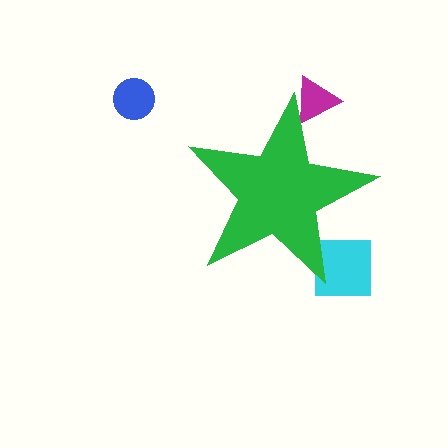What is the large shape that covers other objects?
A green star.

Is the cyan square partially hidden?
Yes, the cyan square is partially hidden behind the green star.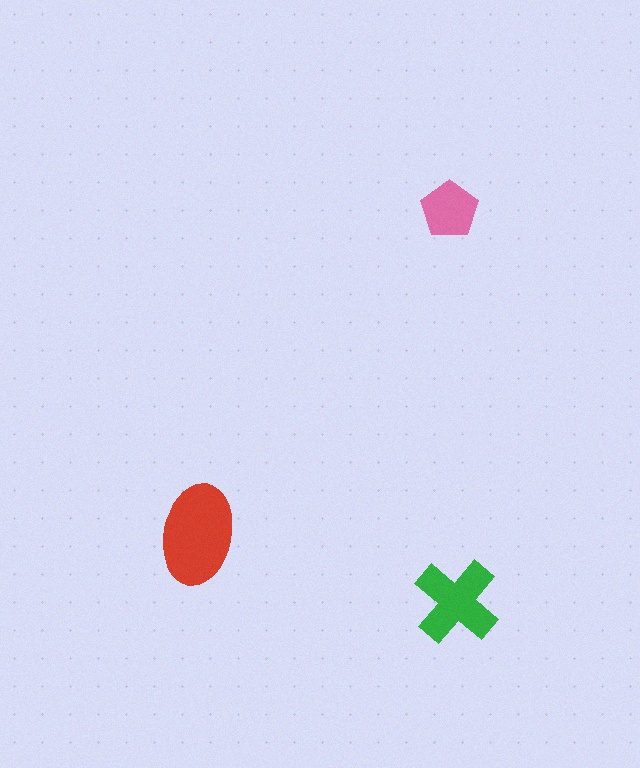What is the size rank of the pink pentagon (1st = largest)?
3rd.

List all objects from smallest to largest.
The pink pentagon, the green cross, the red ellipse.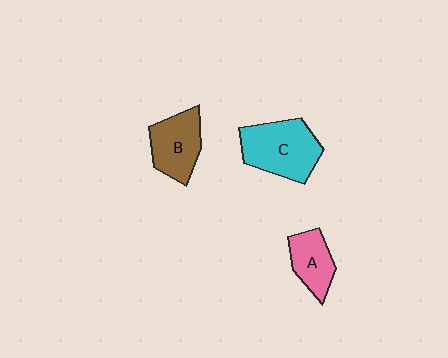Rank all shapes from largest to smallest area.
From largest to smallest: C (cyan), B (brown), A (pink).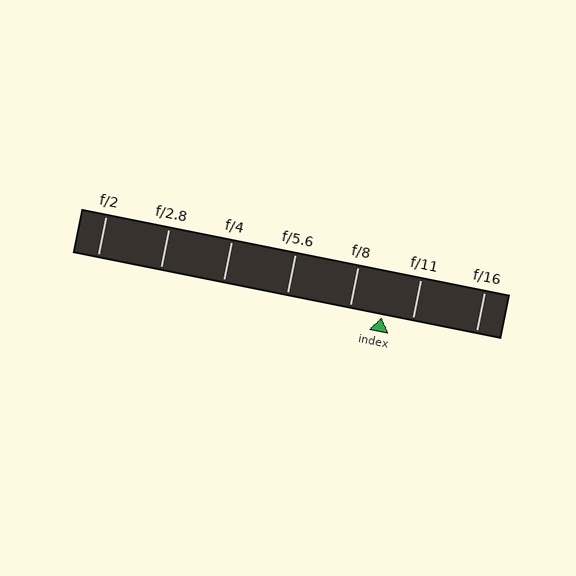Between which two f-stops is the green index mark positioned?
The index mark is between f/8 and f/11.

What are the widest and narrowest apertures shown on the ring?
The widest aperture shown is f/2 and the narrowest is f/16.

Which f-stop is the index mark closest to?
The index mark is closest to f/11.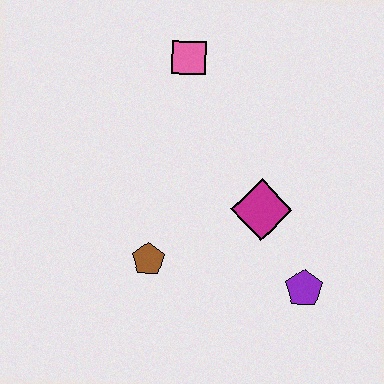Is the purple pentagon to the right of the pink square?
Yes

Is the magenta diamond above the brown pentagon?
Yes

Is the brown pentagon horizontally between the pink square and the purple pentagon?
No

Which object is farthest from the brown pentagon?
The pink square is farthest from the brown pentagon.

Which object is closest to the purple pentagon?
The magenta diamond is closest to the purple pentagon.